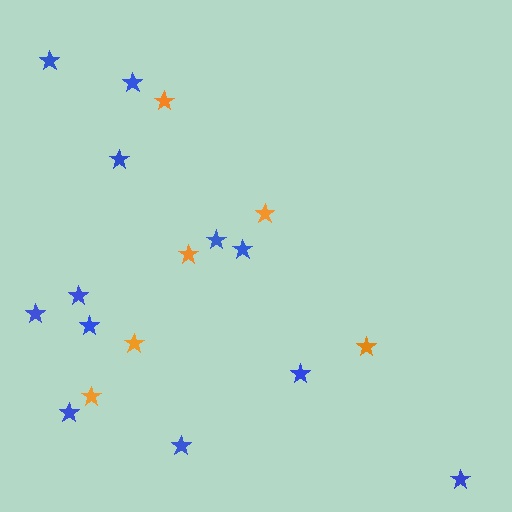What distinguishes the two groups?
There are 2 groups: one group of orange stars (6) and one group of blue stars (12).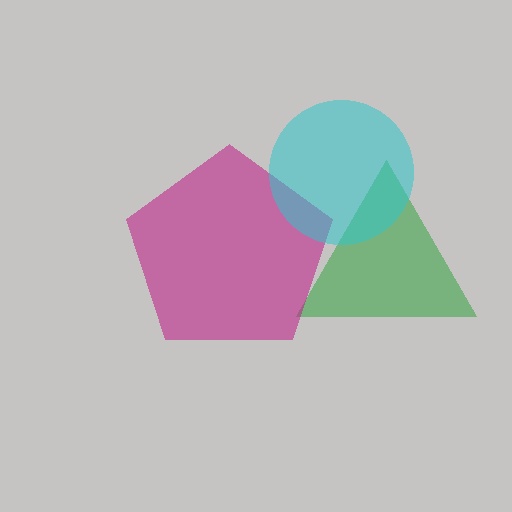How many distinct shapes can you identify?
There are 3 distinct shapes: a green triangle, a magenta pentagon, a cyan circle.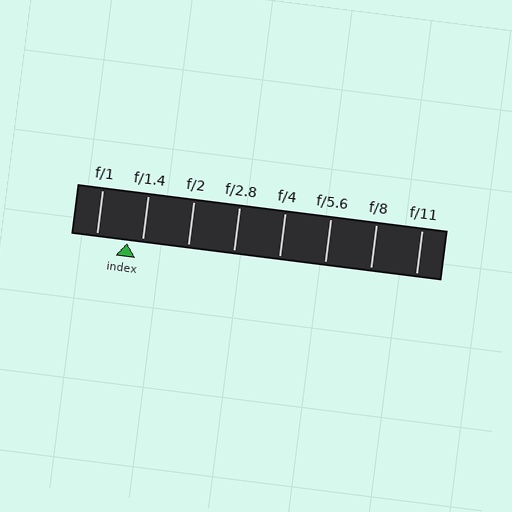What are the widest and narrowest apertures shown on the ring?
The widest aperture shown is f/1 and the narrowest is f/11.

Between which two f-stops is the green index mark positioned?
The index mark is between f/1 and f/1.4.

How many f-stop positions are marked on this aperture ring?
There are 8 f-stop positions marked.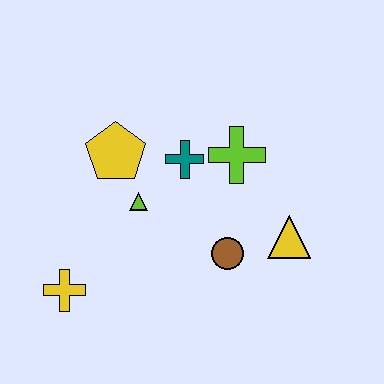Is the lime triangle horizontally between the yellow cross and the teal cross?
Yes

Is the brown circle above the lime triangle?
No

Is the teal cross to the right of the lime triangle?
Yes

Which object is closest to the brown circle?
The yellow triangle is closest to the brown circle.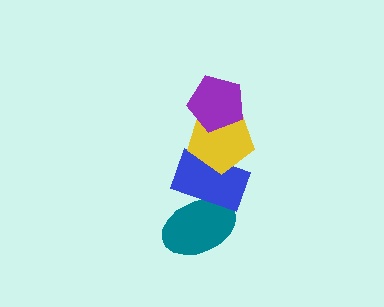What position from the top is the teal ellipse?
The teal ellipse is 4th from the top.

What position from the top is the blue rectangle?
The blue rectangle is 3rd from the top.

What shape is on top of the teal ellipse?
The blue rectangle is on top of the teal ellipse.